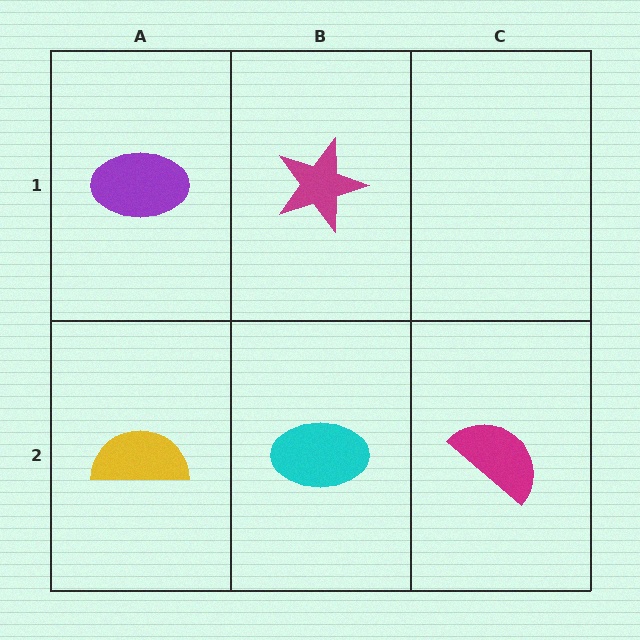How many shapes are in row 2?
3 shapes.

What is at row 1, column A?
A purple ellipse.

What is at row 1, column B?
A magenta star.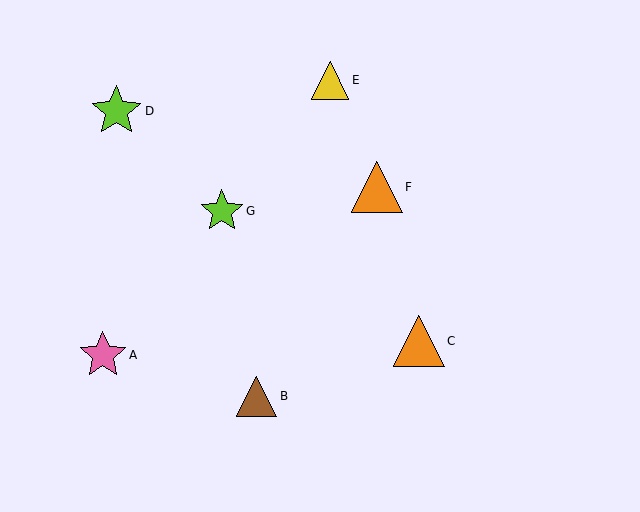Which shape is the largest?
The orange triangle (labeled F) is the largest.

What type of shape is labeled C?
Shape C is an orange triangle.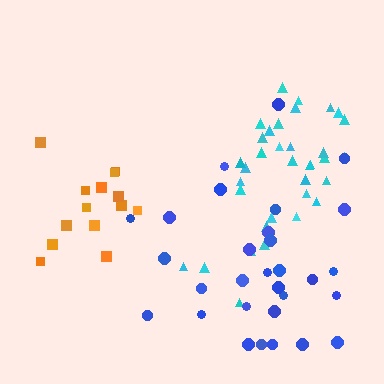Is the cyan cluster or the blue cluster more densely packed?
Cyan.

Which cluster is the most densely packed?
Cyan.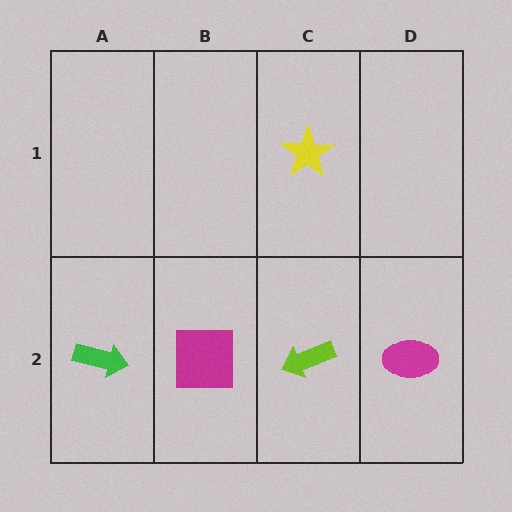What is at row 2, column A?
A green arrow.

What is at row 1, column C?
A yellow star.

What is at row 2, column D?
A magenta ellipse.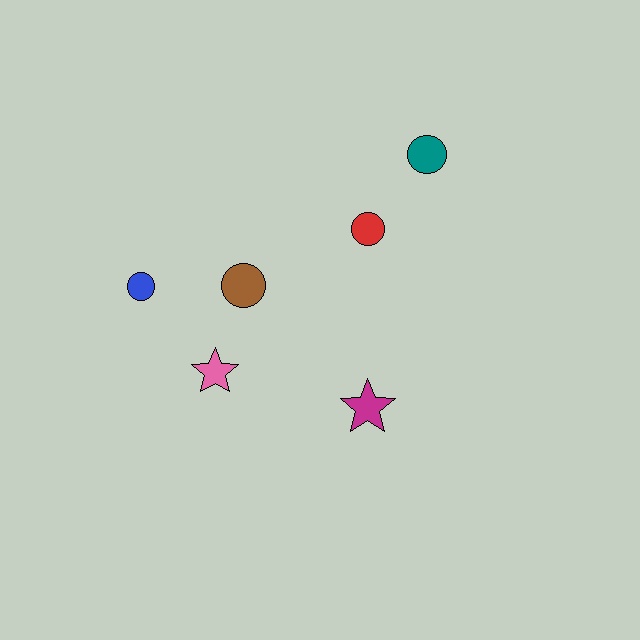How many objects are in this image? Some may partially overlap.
There are 6 objects.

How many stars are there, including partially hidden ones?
There are 2 stars.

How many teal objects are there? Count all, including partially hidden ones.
There is 1 teal object.